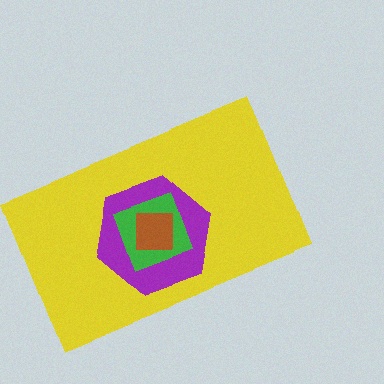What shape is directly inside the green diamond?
The brown square.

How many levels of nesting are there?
4.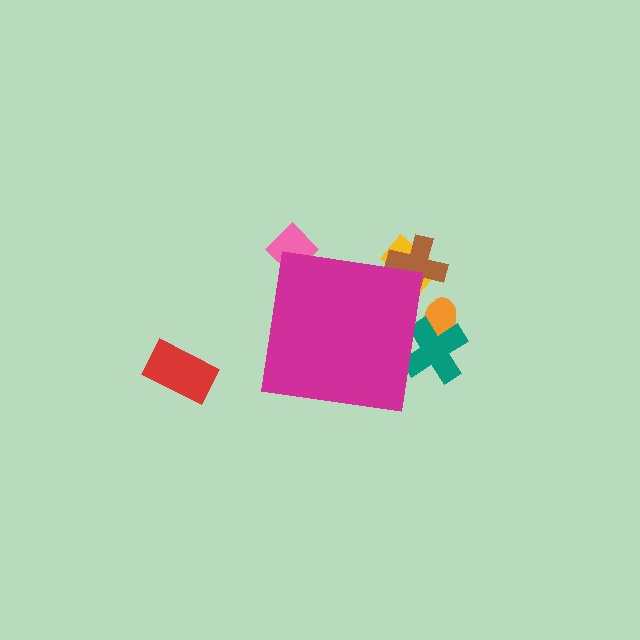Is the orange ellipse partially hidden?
Yes, the orange ellipse is partially hidden behind the magenta square.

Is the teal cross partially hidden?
Yes, the teal cross is partially hidden behind the magenta square.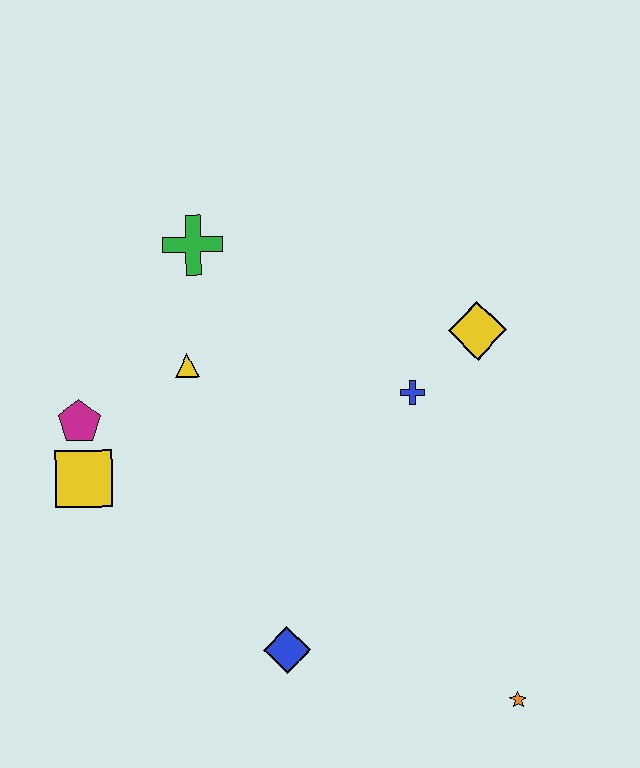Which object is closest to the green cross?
The yellow triangle is closest to the green cross.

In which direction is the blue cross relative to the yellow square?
The blue cross is to the right of the yellow square.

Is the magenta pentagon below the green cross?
Yes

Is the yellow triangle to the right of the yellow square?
Yes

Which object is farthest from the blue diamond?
The green cross is farthest from the blue diamond.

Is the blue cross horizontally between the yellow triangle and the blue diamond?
No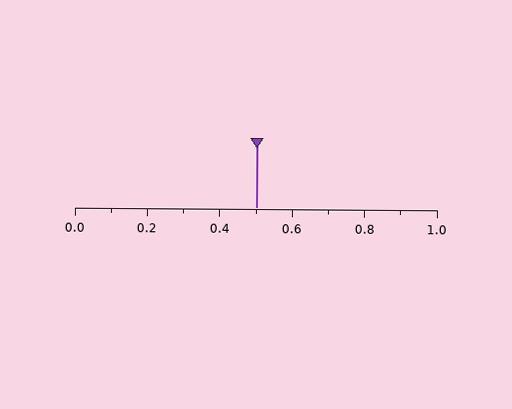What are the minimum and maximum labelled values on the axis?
The axis runs from 0.0 to 1.0.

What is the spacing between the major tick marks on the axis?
The major ticks are spaced 0.2 apart.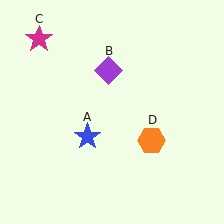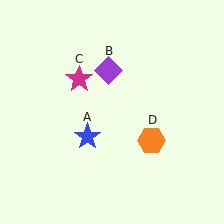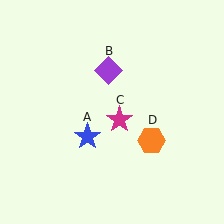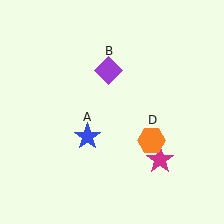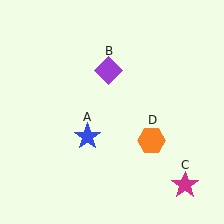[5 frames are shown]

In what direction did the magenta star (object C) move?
The magenta star (object C) moved down and to the right.